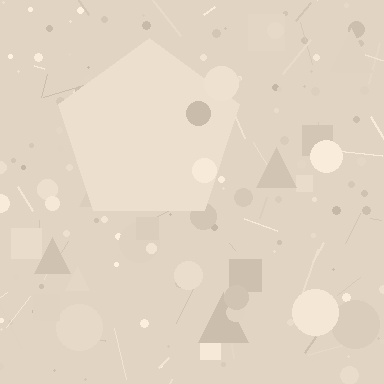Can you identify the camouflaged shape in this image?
The camouflaged shape is a pentagon.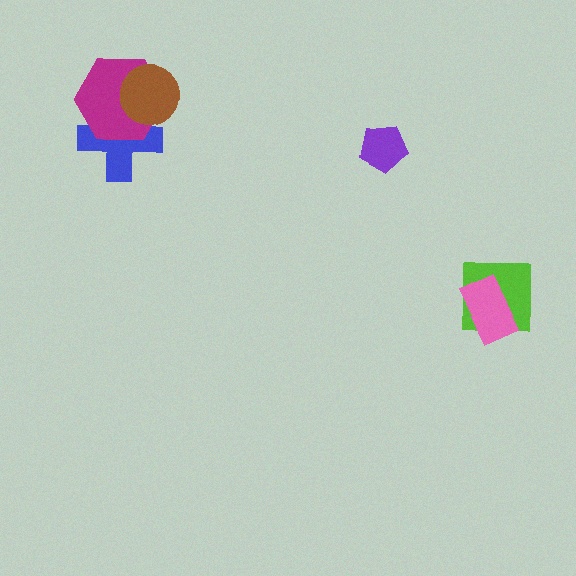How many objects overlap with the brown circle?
2 objects overlap with the brown circle.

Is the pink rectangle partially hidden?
No, no other shape covers it.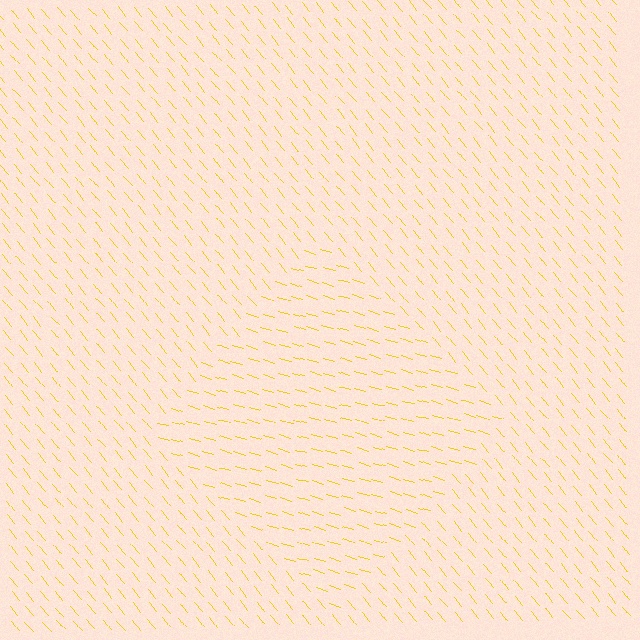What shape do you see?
I see a diamond.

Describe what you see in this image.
The image is filled with small yellow line segments. A diamond region in the image has lines oriented differently from the surrounding lines, creating a visible texture boundary.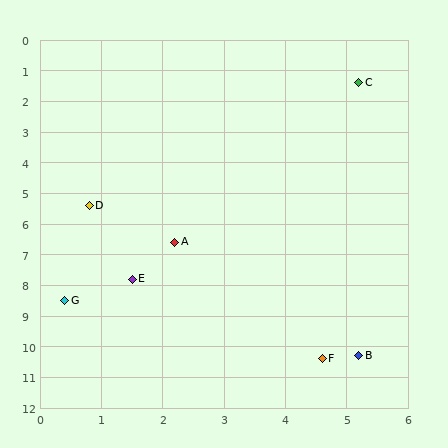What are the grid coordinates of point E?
Point E is at approximately (1.5, 7.8).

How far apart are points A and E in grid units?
Points A and E are about 1.4 grid units apart.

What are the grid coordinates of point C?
Point C is at approximately (5.2, 1.4).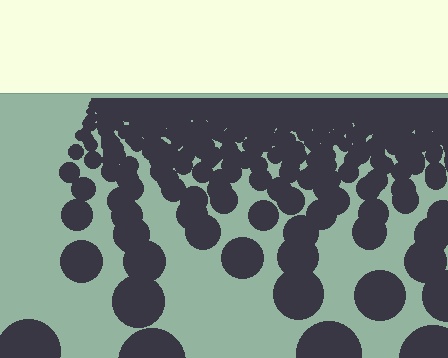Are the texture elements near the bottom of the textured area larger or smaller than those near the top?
Larger. Near the bottom, elements are closer to the viewer and appear at a bigger on-screen size.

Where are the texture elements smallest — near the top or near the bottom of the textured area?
Near the top.